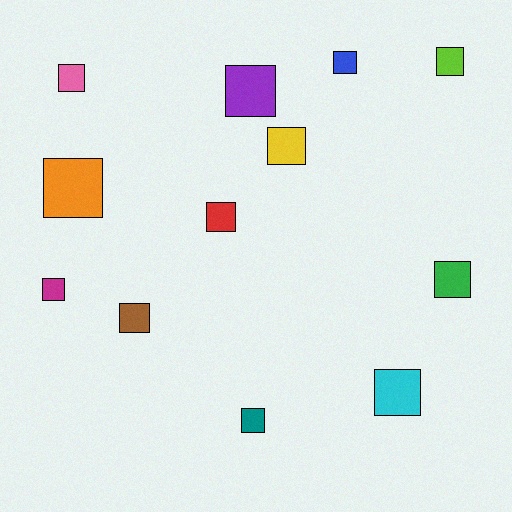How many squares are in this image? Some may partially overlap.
There are 12 squares.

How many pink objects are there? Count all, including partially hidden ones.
There is 1 pink object.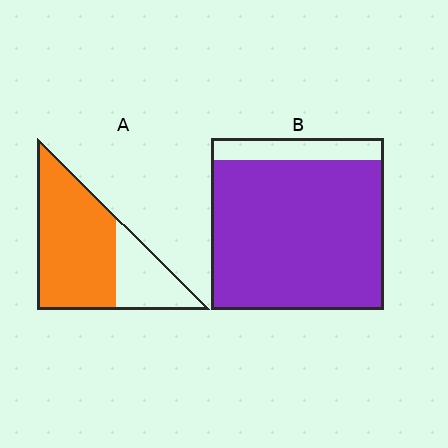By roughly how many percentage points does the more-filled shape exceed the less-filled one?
By roughly 15 percentage points (B over A).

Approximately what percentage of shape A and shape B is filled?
A is approximately 70% and B is approximately 85%.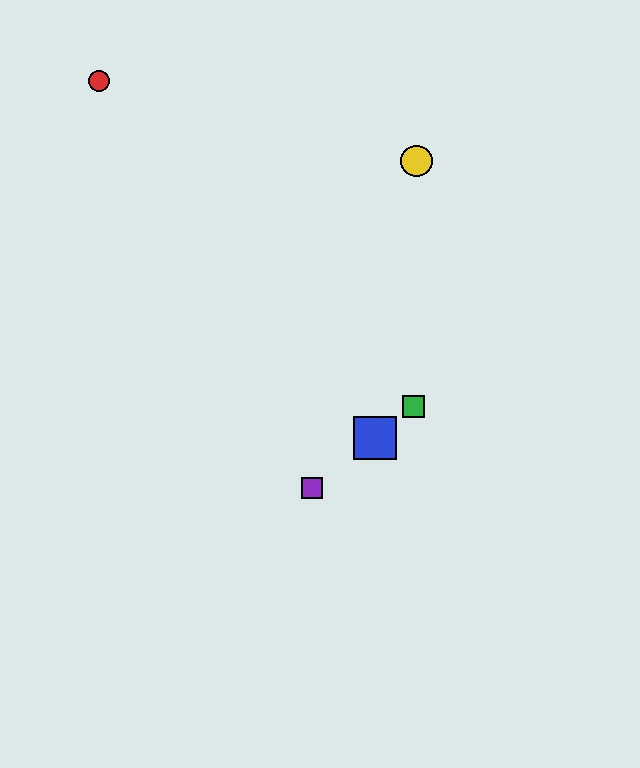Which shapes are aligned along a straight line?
The blue square, the green square, the purple square are aligned along a straight line.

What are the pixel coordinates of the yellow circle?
The yellow circle is at (417, 161).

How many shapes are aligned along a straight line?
3 shapes (the blue square, the green square, the purple square) are aligned along a straight line.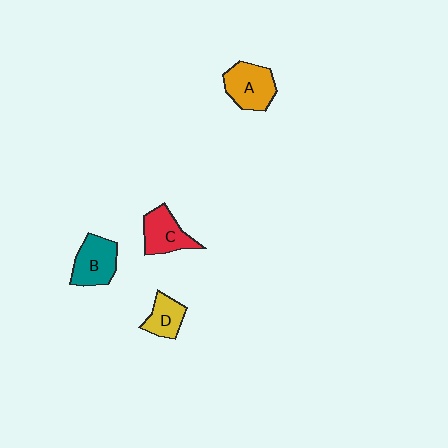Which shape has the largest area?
Shape A (orange).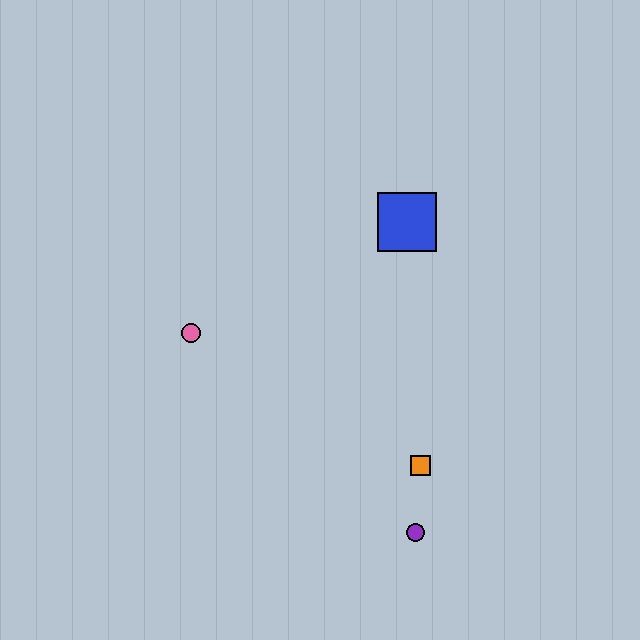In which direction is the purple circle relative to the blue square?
The purple circle is below the blue square.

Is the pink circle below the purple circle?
No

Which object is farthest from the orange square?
The pink circle is farthest from the orange square.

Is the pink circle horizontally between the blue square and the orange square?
No